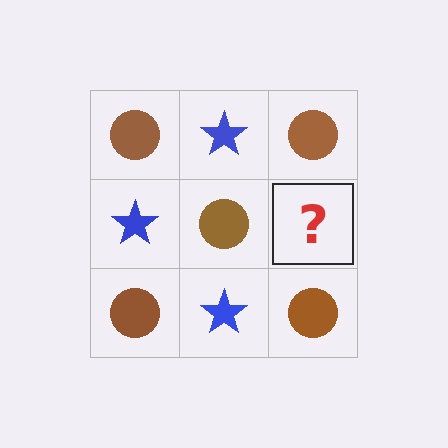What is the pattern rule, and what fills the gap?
The rule is that it alternates brown circle and blue star in a checkerboard pattern. The gap should be filled with a blue star.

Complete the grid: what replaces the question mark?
The question mark should be replaced with a blue star.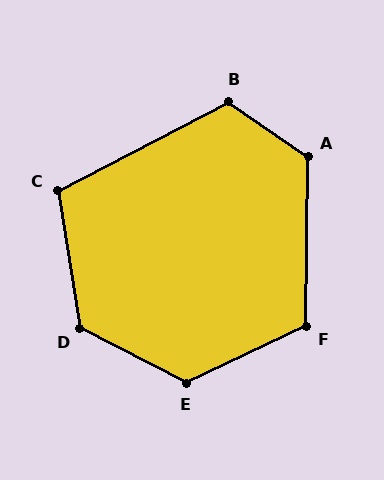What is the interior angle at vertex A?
Approximately 124 degrees (obtuse).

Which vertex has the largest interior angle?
E, at approximately 128 degrees.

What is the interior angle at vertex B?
Approximately 118 degrees (obtuse).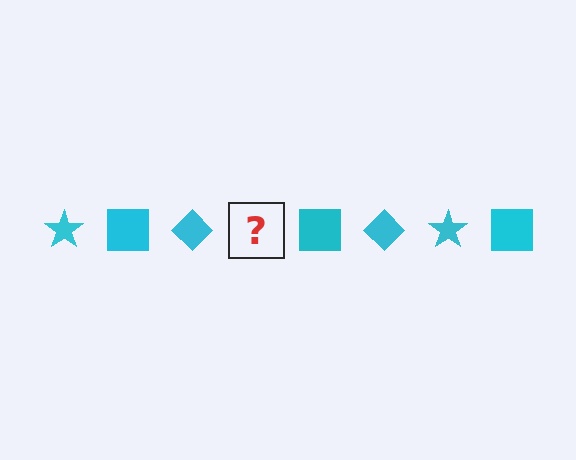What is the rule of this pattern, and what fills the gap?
The rule is that the pattern cycles through star, square, diamond shapes in cyan. The gap should be filled with a cyan star.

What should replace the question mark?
The question mark should be replaced with a cyan star.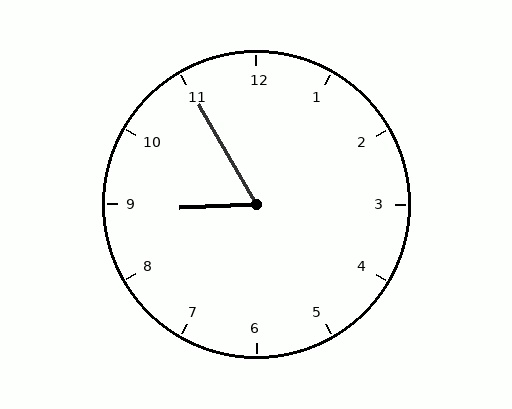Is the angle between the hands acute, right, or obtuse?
It is acute.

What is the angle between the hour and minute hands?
Approximately 62 degrees.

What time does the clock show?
8:55.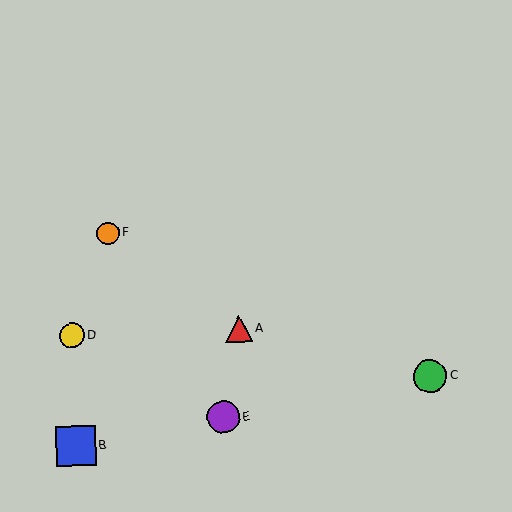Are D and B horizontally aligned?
No, D is at y≈335 and B is at y≈446.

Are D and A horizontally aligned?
Yes, both are at y≈335.